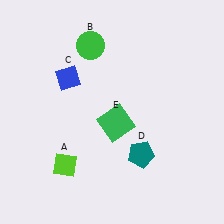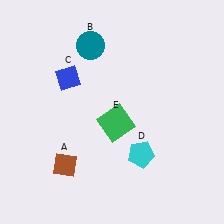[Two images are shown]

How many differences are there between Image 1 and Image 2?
There are 3 differences between the two images.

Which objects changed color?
A changed from lime to brown. B changed from green to teal. D changed from teal to cyan.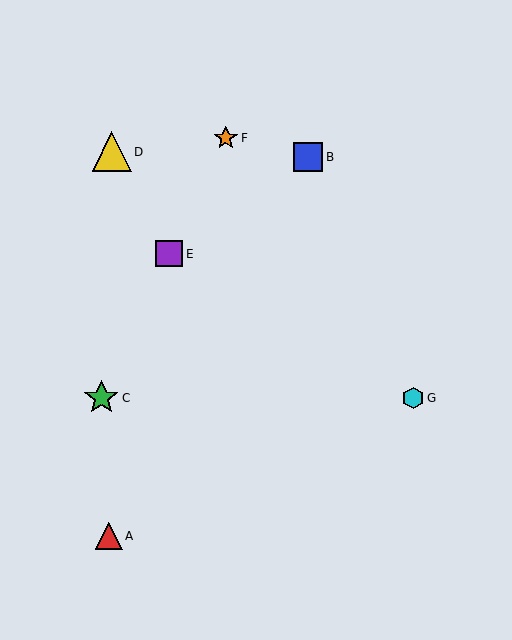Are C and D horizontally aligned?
No, C is at y≈398 and D is at y≈152.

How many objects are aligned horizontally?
2 objects (C, G) are aligned horizontally.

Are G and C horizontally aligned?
Yes, both are at y≈398.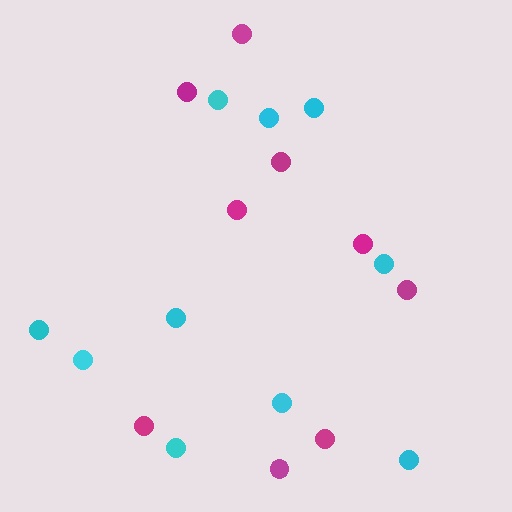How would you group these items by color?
There are 2 groups: one group of cyan circles (10) and one group of magenta circles (9).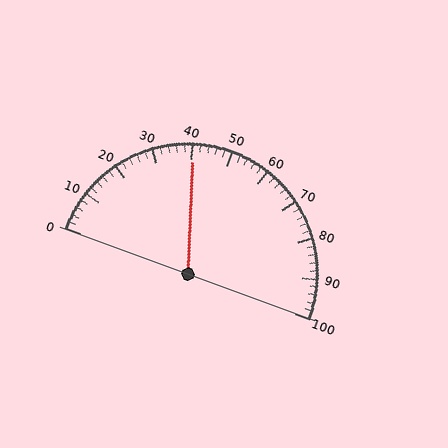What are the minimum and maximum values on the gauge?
The gauge ranges from 0 to 100.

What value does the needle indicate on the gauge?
The needle indicates approximately 40.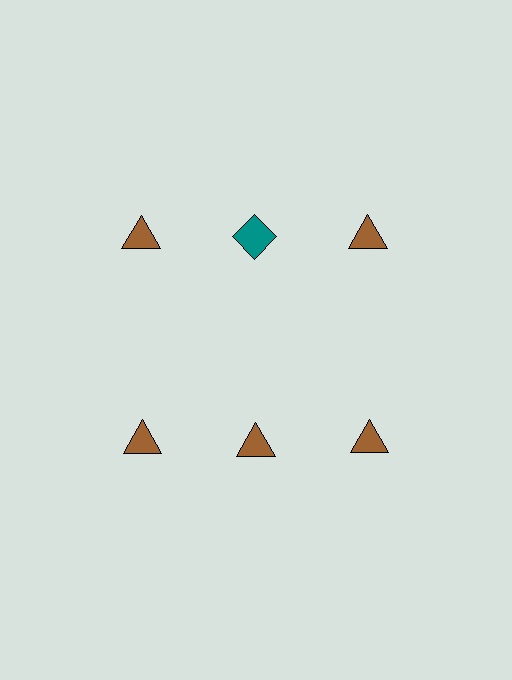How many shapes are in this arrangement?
There are 6 shapes arranged in a grid pattern.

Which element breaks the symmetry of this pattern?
The teal diamond in the top row, second from left column breaks the symmetry. All other shapes are brown triangles.